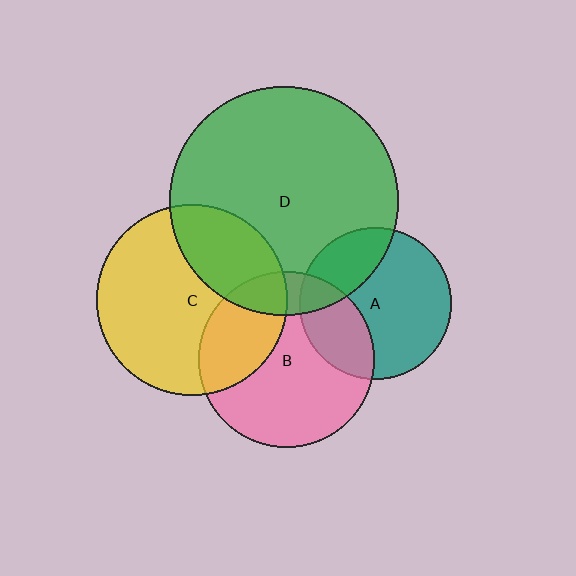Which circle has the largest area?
Circle D (green).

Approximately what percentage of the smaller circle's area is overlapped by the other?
Approximately 30%.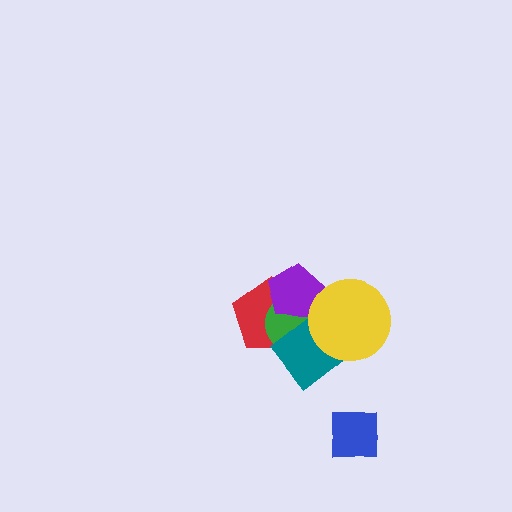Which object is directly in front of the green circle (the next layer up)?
The teal diamond is directly in front of the green circle.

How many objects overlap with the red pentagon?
3 objects overlap with the red pentagon.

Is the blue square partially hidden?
No, no other shape covers it.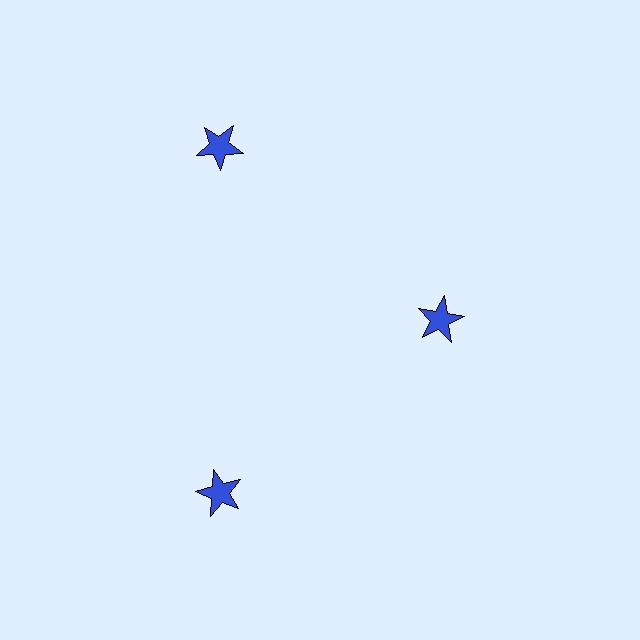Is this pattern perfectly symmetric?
No. The 3 blue stars are arranged in a ring, but one element near the 3 o'clock position is pulled inward toward the center, breaking the 3-fold rotational symmetry.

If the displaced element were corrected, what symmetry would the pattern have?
It would have 3-fold rotational symmetry — the pattern would map onto itself every 120 degrees.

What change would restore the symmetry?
The symmetry would be restored by moving it outward, back onto the ring so that all 3 stars sit at equal angles and equal distance from the center.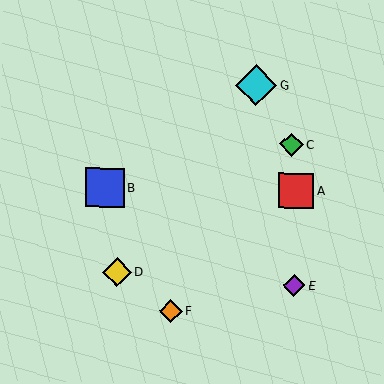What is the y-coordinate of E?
Object E is at y≈285.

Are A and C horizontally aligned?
No, A is at y≈190 and C is at y≈144.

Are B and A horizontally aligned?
Yes, both are at y≈187.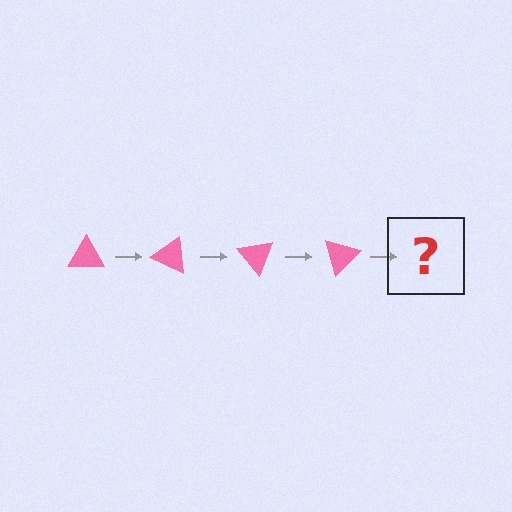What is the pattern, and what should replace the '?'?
The pattern is that the triangle rotates 25 degrees each step. The '?' should be a pink triangle rotated 100 degrees.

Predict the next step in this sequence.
The next step is a pink triangle rotated 100 degrees.